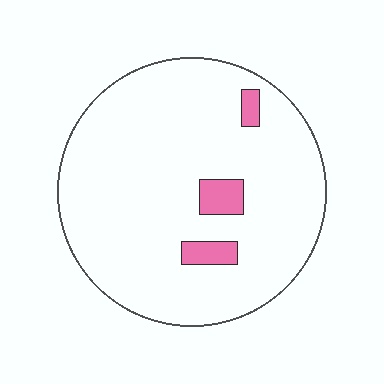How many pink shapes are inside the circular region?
3.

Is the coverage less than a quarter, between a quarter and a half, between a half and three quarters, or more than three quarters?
Less than a quarter.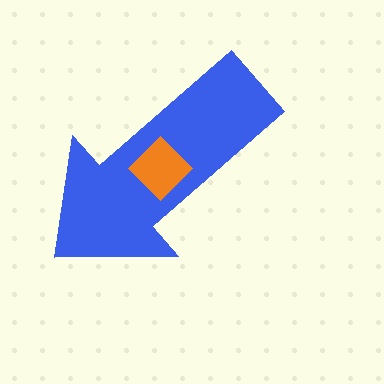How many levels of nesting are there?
2.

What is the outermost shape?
The blue arrow.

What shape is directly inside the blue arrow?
The orange diamond.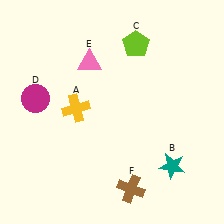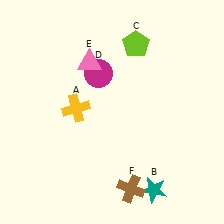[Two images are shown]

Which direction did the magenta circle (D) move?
The magenta circle (D) moved right.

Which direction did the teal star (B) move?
The teal star (B) moved down.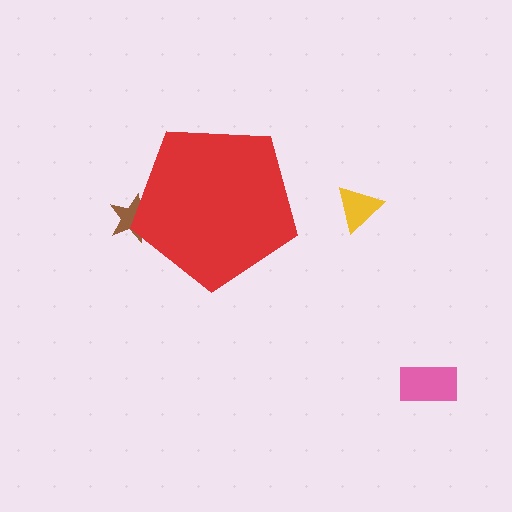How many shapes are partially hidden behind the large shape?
1 shape is partially hidden.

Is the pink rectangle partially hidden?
No, the pink rectangle is fully visible.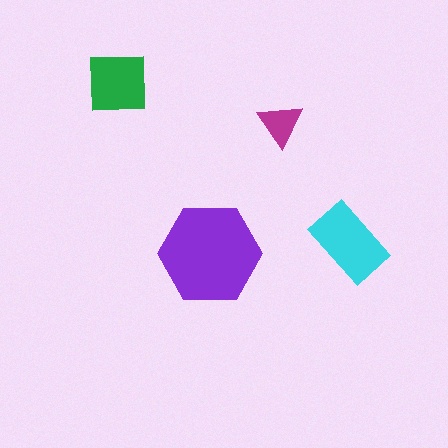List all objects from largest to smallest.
The purple hexagon, the cyan rectangle, the green square, the magenta triangle.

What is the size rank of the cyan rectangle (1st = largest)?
2nd.